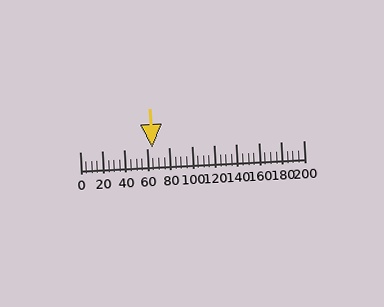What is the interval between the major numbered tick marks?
The major tick marks are spaced 20 units apart.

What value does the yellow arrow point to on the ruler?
The yellow arrow points to approximately 65.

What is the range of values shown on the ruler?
The ruler shows values from 0 to 200.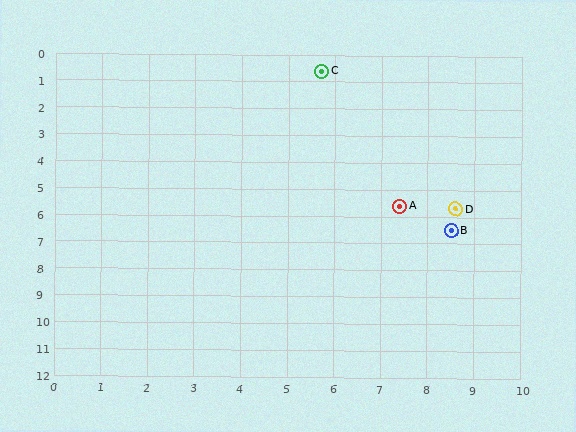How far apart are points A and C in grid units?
Points A and C are about 5.3 grid units apart.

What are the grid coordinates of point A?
Point A is at approximately (7.4, 5.6).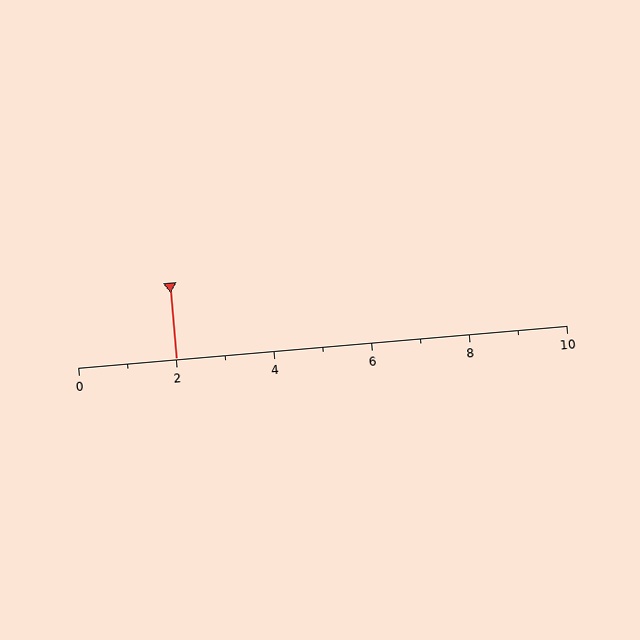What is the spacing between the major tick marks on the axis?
The major ticks are spaced 2 apart.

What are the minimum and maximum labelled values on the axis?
The axis runs from 0 to 10.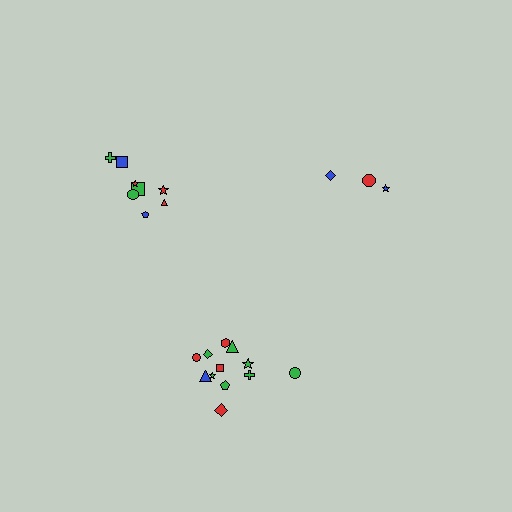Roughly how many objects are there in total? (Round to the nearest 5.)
Roughly 25 objects in total.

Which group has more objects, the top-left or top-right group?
The top-left group.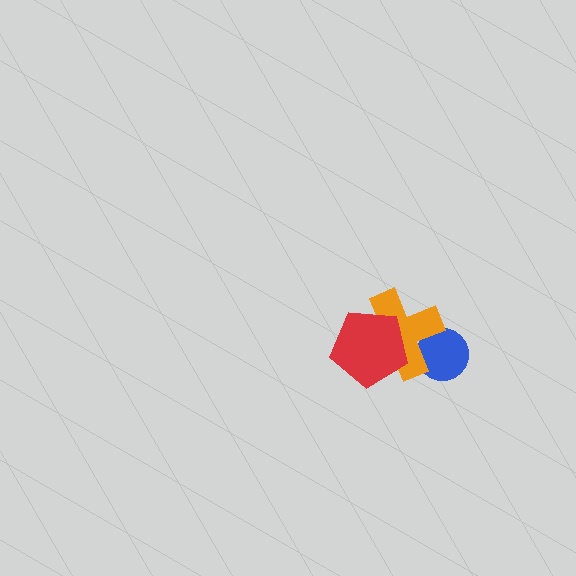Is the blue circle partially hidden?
Yes, it is partially covered by another shape.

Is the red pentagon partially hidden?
No, no other shape covers it.